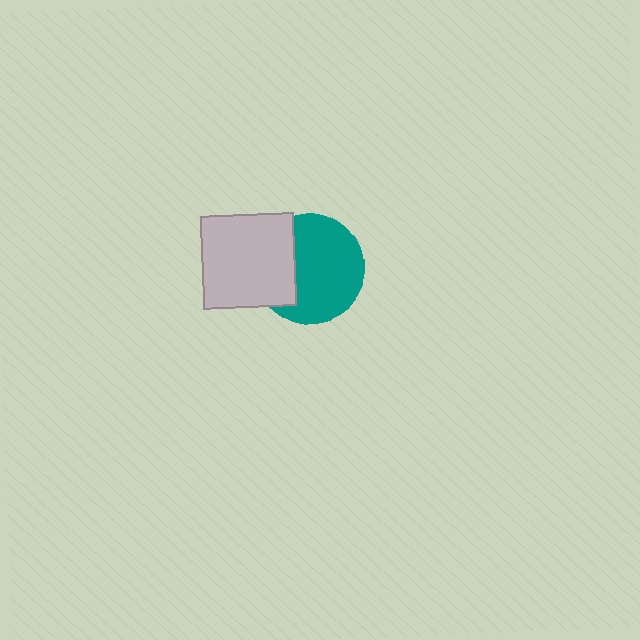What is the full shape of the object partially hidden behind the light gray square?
The partially hidden object is a teal circle.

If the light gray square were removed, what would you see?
You would see the complete teal circle.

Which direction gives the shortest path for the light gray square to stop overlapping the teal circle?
Moving left gives the shortest separation.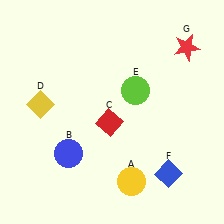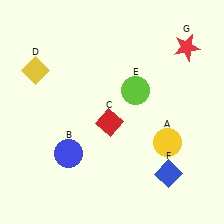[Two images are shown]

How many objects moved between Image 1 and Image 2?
2 objects moved between the two images.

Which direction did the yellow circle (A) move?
The yellow circle (A) moved up.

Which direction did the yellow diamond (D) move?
The yellow diamond (D) moved up.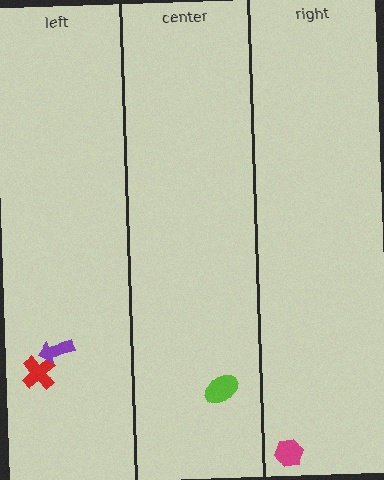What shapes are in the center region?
The lime ellipse.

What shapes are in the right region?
The magenta hexagon.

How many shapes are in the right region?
1.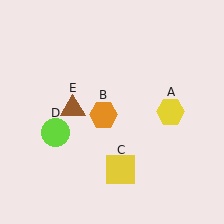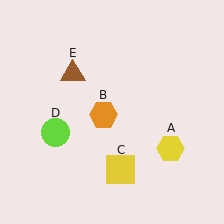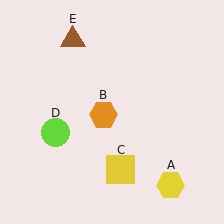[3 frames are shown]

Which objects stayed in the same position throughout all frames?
Orange hexagon (object B) and yellow square (object C) and lime circle (object D) remained stationary.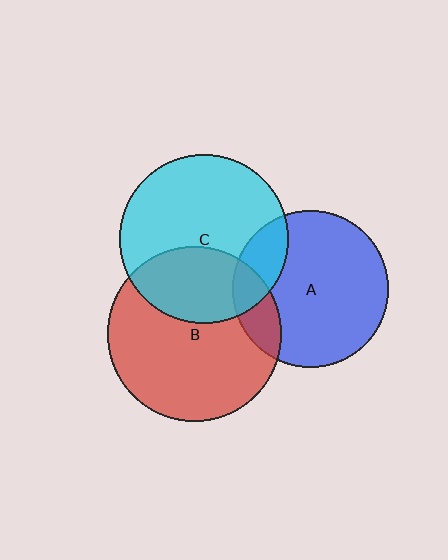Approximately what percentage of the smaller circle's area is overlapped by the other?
Approximately 20%.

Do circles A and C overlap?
Yes.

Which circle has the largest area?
Circle B (red).